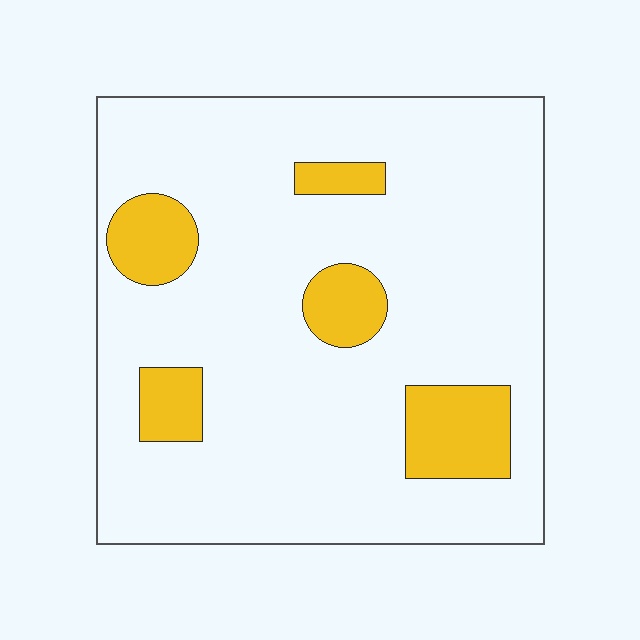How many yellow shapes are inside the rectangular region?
5.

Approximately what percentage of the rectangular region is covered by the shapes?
Approximately 15%.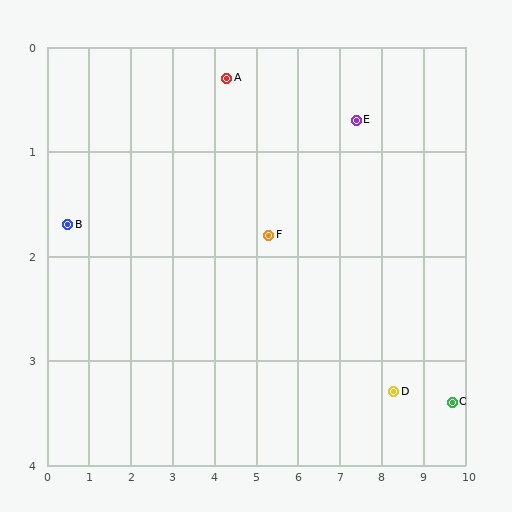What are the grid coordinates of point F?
Point F is at approximately (5.3, 1.8).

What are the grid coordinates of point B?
Point B is at approximately (0.5, 1.7).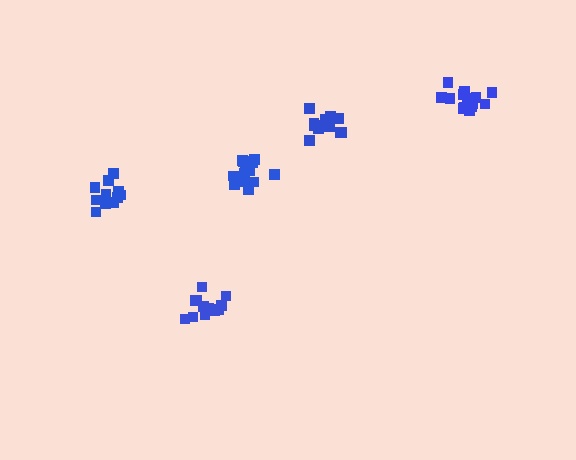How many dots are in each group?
Group 1: 14 dots, Group 2: 11 dots, Group 3: 16 dots, Group 4: 12 dots, Group 5: 15 dots (68 total).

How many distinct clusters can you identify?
There are 5 distinct clusters.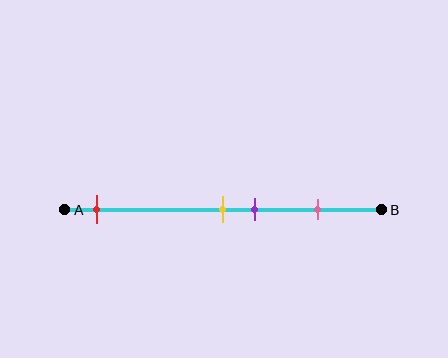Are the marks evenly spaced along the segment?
No, the marks are not evenly spaced.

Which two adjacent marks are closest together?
The yellow and purple marks are the closest adjacent pair.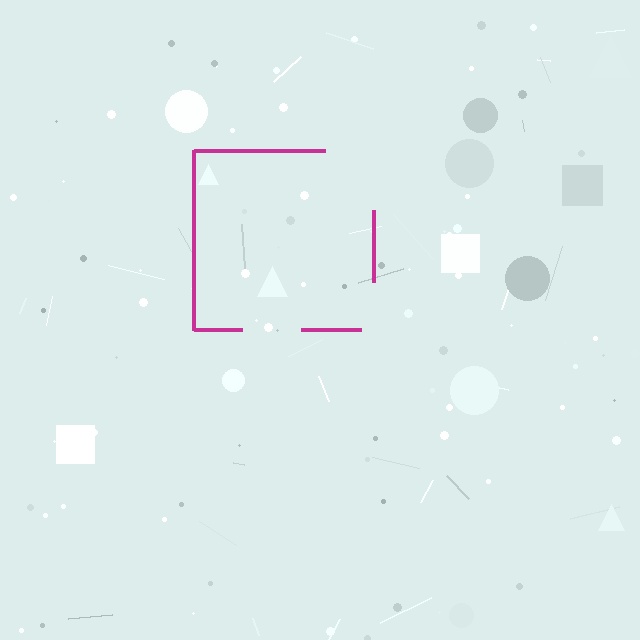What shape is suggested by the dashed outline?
The dashed outline suggests a square.